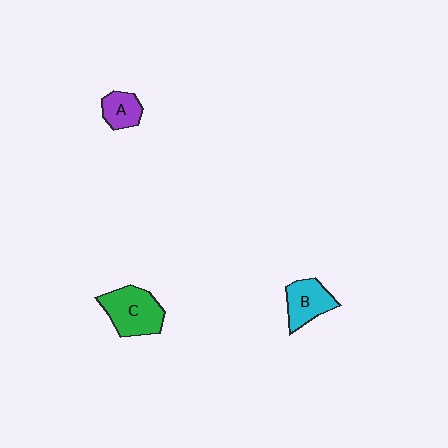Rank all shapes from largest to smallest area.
From largest to smallest: C (green), B (cyan), A (purple).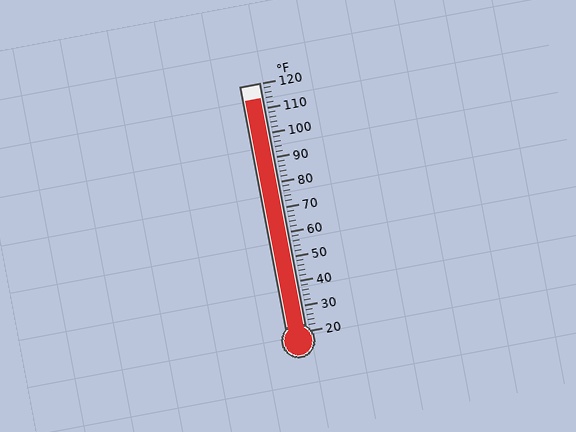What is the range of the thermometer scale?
The thermometer scale ranges from 20°F to 120°F.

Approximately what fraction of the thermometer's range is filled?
The thermometer is filled to approximately 95% of its range.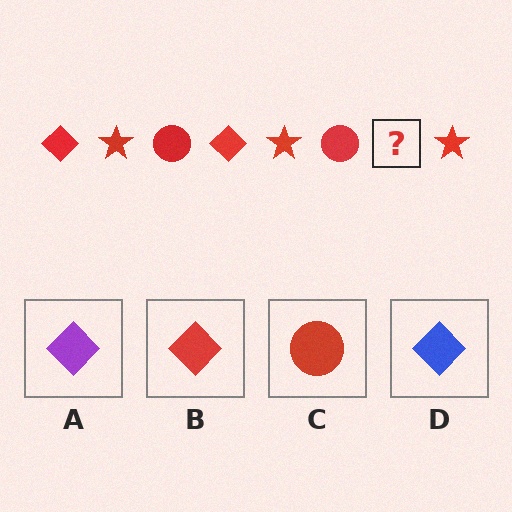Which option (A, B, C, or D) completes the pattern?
B.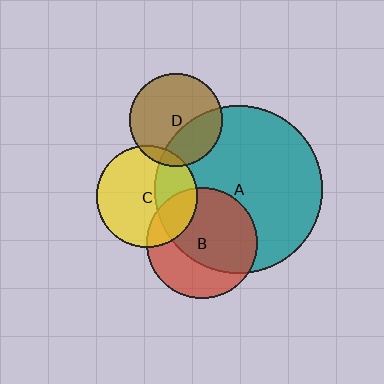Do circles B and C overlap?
Yes.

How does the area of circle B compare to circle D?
Approximately 1.4 times.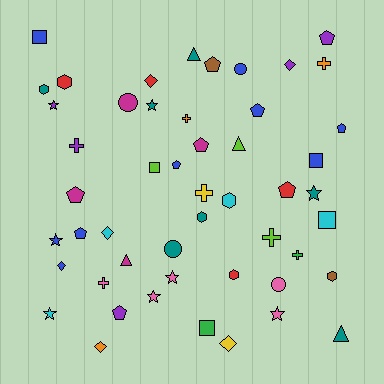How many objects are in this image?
There are 50 objects.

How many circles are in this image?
There are 4 circles.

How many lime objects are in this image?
There are 3 lime objects.